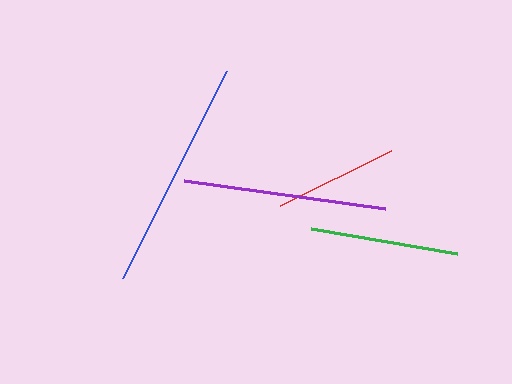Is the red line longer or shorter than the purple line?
The purple line is longer than the red line.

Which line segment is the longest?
The blue line is the longest at approximately 232 pixels.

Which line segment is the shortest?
The red line is the shortest at approximately 124 pixels.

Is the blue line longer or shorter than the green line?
The blue line is longer than the green line.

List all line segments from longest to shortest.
From longest to shortest: blue, purple, green, red.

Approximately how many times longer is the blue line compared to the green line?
The blue line is approximately 1.6 times the length of the green line.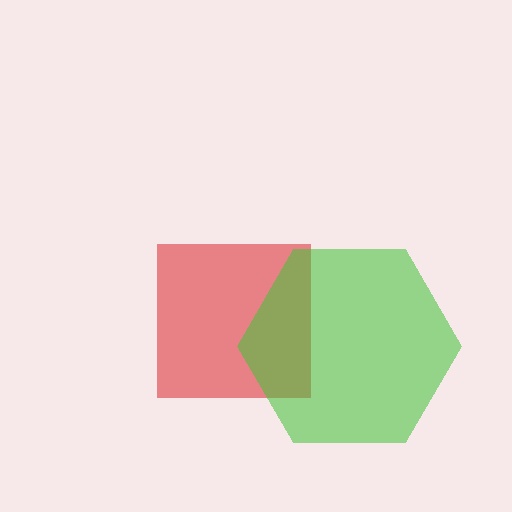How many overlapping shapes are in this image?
There are 2 overlapping shapes in the image.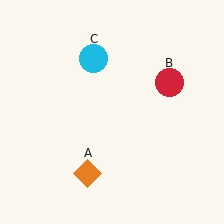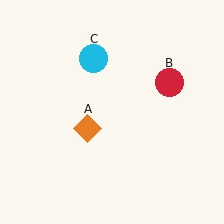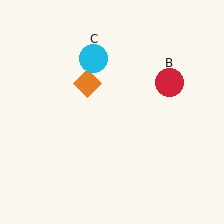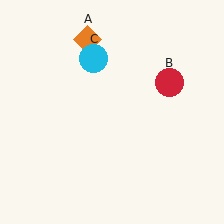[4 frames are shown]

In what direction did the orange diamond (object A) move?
The orange diamond (object A) moved up.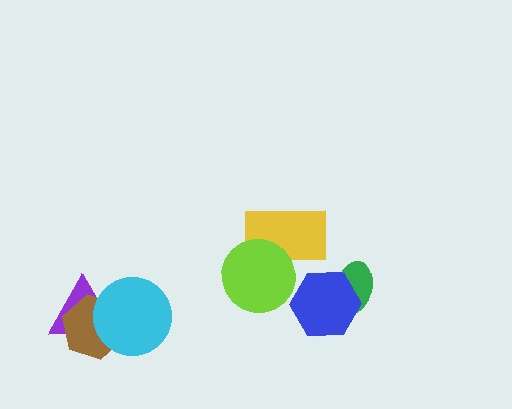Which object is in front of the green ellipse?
The blue hexagon is in front of the green ellipse.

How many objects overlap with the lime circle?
1 object overlaps with the lime circle.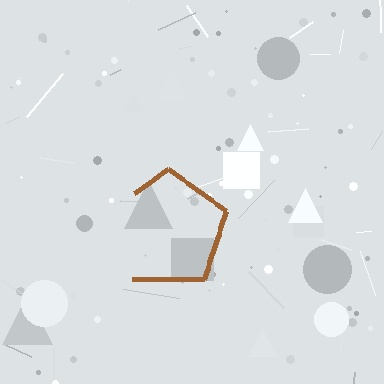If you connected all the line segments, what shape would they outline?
They would outline a pentagon.